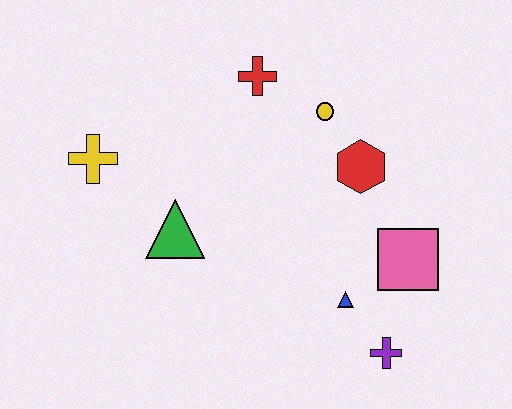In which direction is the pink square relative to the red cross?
The pink square is below the red cross.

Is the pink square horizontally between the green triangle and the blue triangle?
No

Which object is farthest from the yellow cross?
The purple cross is farthest from the yellow cross.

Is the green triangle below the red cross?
Yes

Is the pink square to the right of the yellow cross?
Yes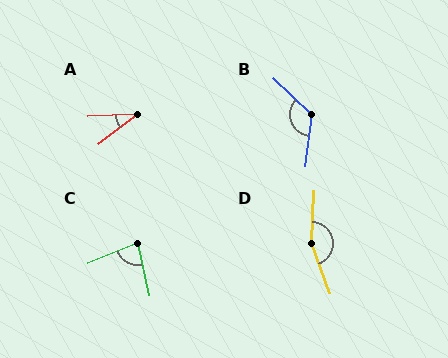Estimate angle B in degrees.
Approximately 127 degrees.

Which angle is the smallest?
A, at approximately 35 degrees.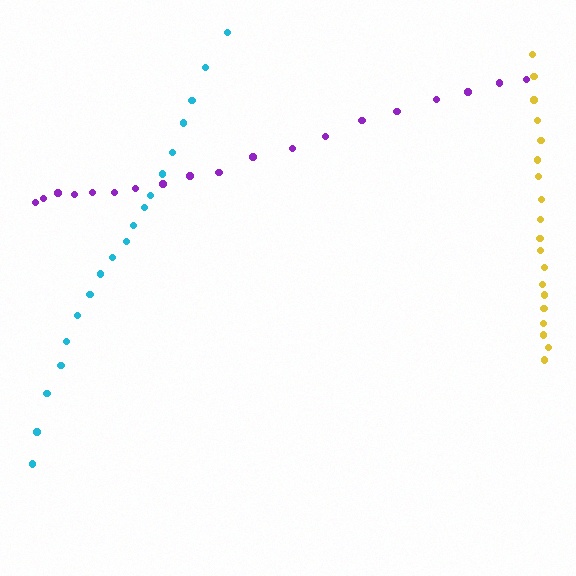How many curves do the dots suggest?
There are 3 distinct paths.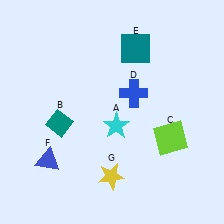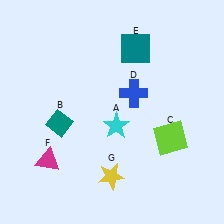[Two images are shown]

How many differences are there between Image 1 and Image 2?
There is 1 difference between the two images.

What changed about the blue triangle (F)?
In Image 1, F is blue. In Image 2, it changed to magenta.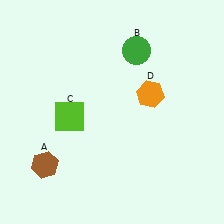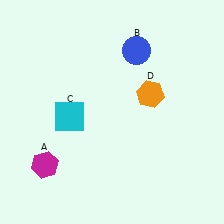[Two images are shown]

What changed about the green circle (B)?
In Image 1, B is green. In Image 2, it changed to blue.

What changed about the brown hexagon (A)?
In Image 1, A is brown. In Image 2, it changed to magenta.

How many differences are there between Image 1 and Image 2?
There are 3 differences between the two images.